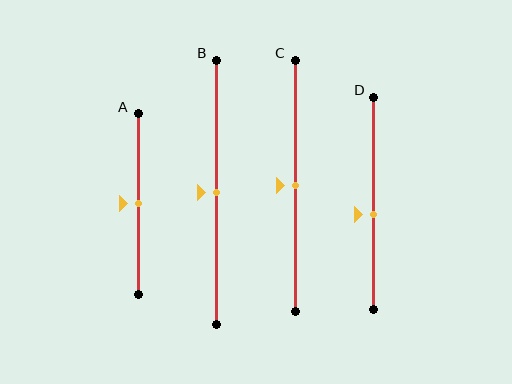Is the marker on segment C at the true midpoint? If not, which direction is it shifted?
Yes, the marker on segment C is at the true midpoint.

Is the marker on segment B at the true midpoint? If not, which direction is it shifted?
Yes, the marker on segment B is at the true midpoint.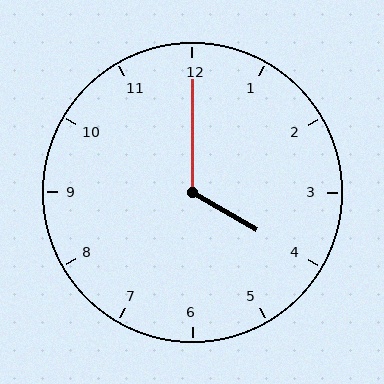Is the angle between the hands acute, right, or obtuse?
It is obtuse.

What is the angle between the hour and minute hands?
Approximately 120 degrees.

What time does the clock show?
4:00.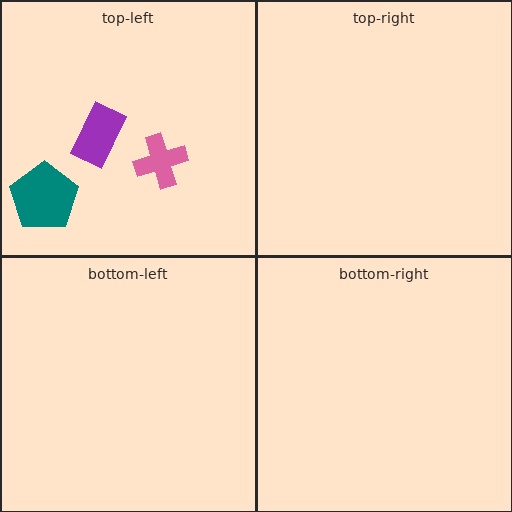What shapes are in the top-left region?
The purple rectangle, the pink cross, the teal pentagon.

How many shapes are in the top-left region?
3.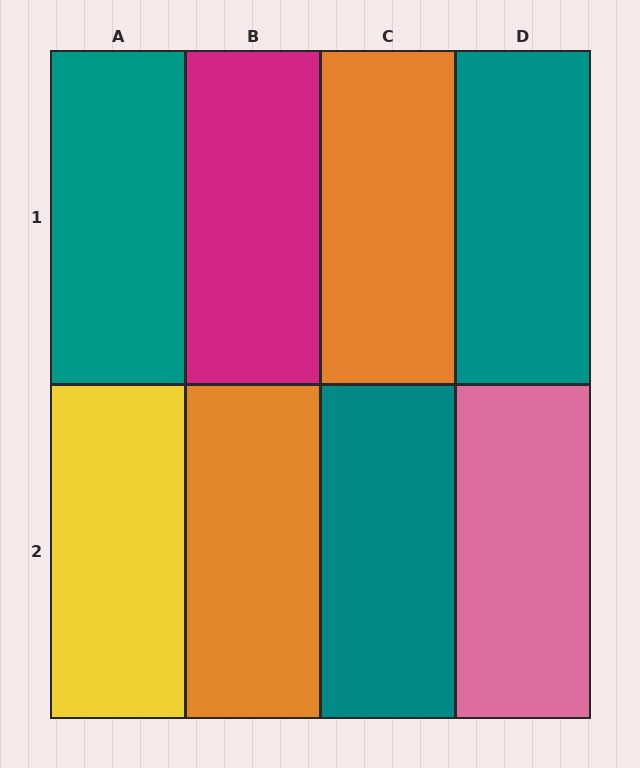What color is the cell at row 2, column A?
Yellow.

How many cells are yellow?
1 cell is yellow.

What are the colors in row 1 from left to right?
Teal, magenta, orange, teal.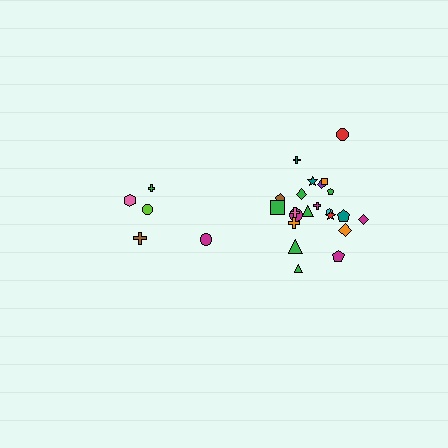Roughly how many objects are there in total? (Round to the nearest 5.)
Roughly 25 objects in total.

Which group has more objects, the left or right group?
The right group.